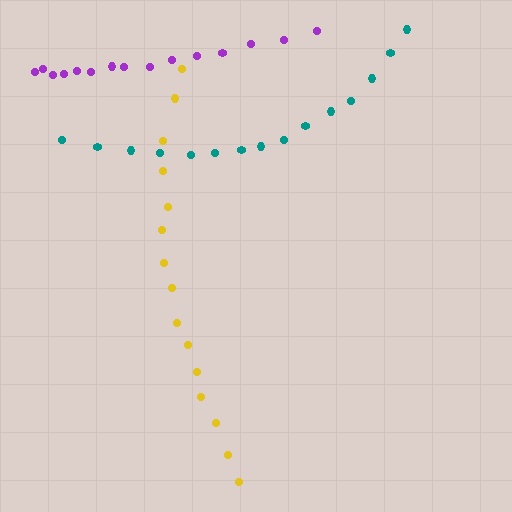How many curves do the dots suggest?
There are 3 distinct paths.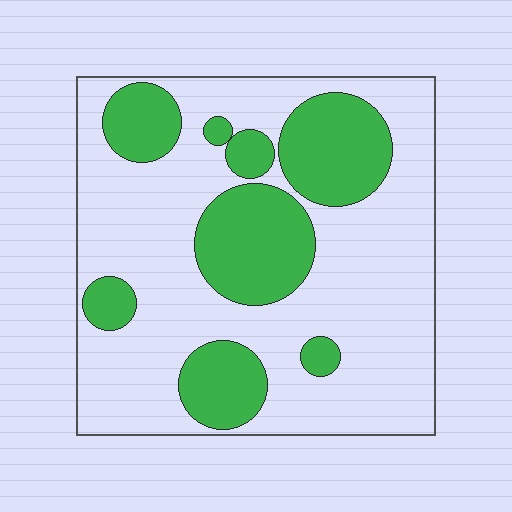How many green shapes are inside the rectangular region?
8.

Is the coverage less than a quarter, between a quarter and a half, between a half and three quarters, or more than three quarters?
Between a quarter and a half.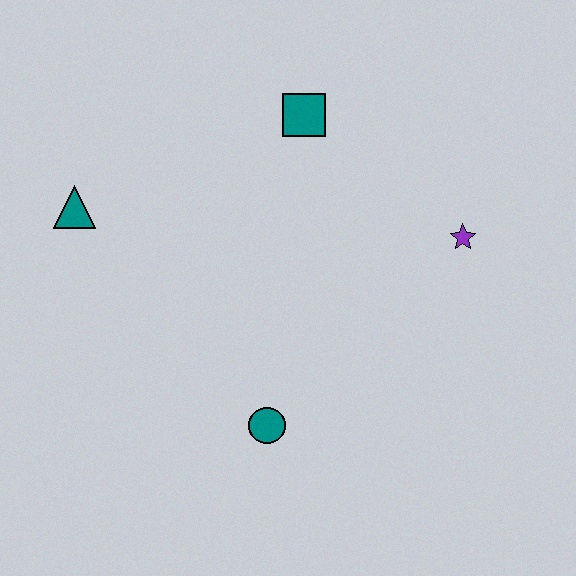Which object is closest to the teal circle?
The purple star is closest to the teal circle.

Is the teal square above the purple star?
Yes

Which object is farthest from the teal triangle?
The purple star is farthest from the teal triangle.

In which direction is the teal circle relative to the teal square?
The teal circle is below the teal square.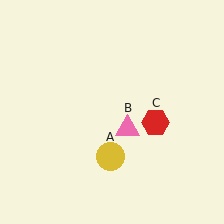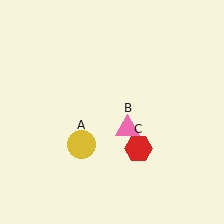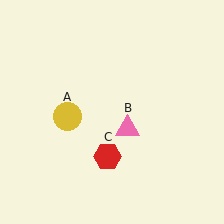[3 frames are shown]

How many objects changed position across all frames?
2 objects changed position: yellow circle (object A), red hexagon (object C).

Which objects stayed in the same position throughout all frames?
Pink triangle (object B) remained stationary.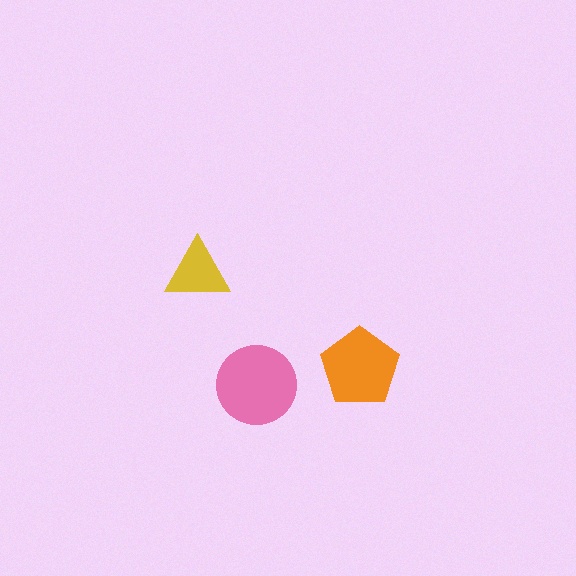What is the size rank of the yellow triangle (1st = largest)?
3rd.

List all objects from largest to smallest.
The pink circle, the orange pentagon, the yellow triangle.